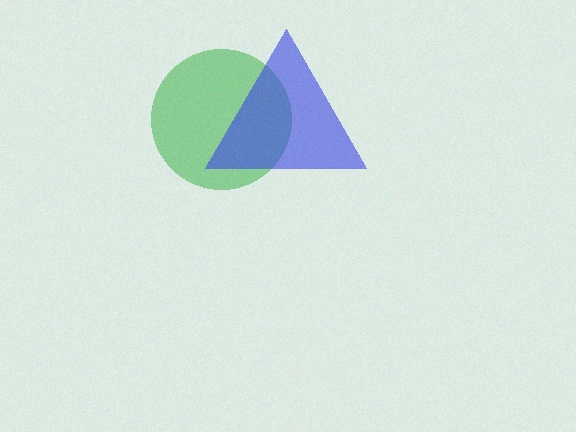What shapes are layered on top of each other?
The layered shapes are: a green circle, a blue triangle.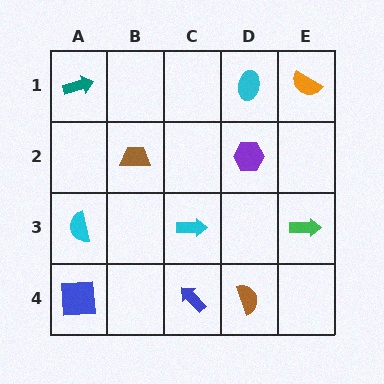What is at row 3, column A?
A cyan semicircle.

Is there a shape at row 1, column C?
No, that cell is empty.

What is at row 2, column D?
A purple hexagon.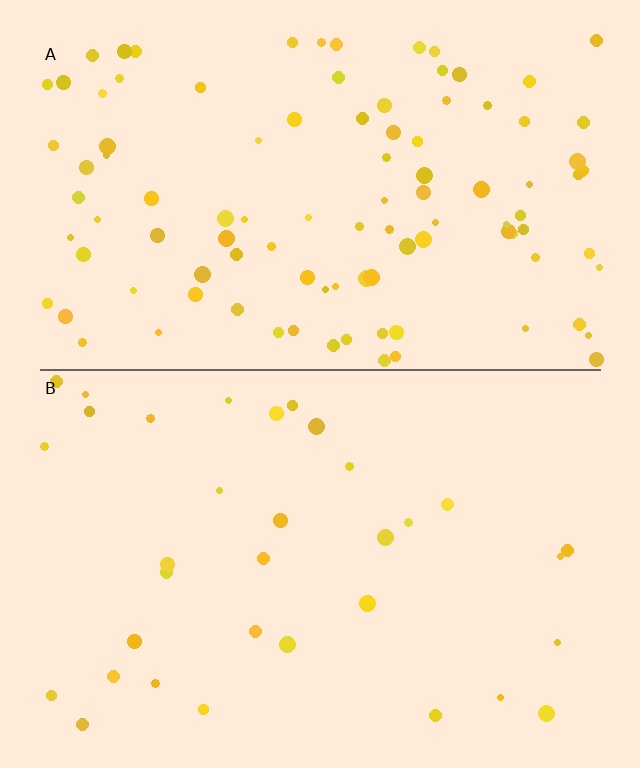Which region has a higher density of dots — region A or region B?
A (the top).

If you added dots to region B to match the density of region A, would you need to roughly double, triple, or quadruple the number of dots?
Approximately triple.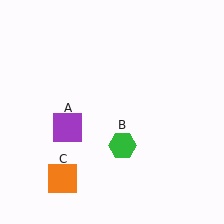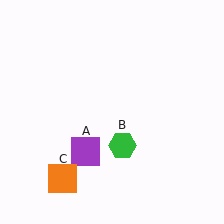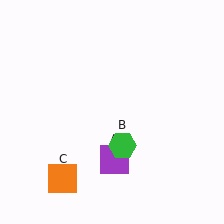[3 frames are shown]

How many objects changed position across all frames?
1 object changed position: purple square (object A).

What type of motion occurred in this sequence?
The purple square (object A) rotated counterclockwise around the center of the scene.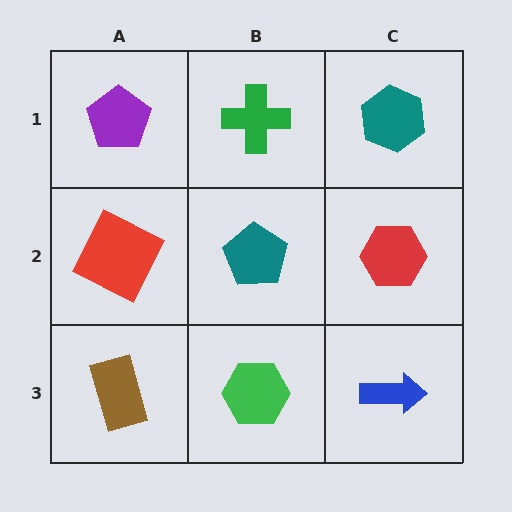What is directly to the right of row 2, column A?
A teal pentagon.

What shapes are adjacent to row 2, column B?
A green cross (row 1, column B), a green hexagon (row 3, column B), a red square (row 2, column A), a red hexagon (row 2, column C).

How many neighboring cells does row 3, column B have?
3.